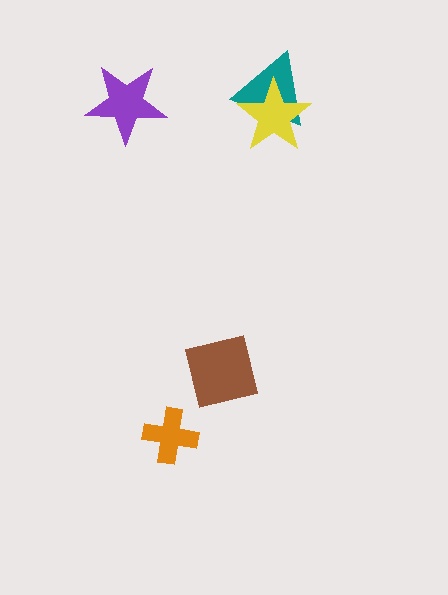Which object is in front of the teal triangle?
The yellow star is in front of the teal triangle.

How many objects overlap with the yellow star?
1 object overlaps with the yellow star.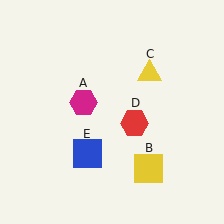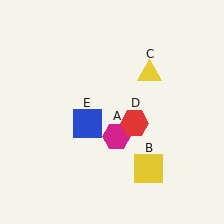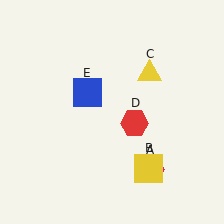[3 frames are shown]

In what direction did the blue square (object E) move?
The blue square (object E) moved up.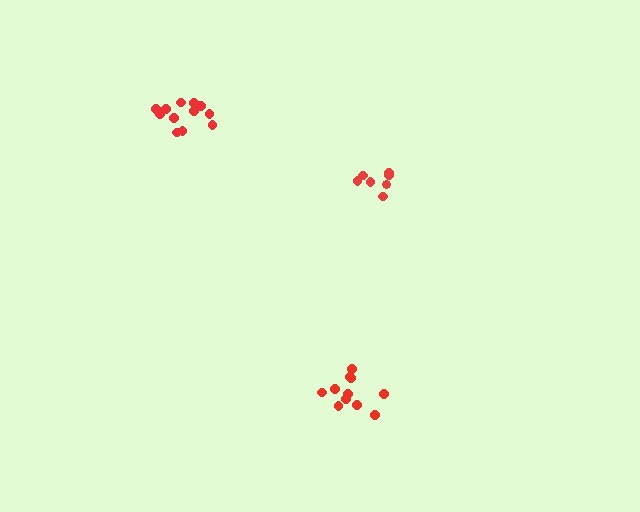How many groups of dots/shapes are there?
There are 3 groups.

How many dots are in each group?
Group 1: 7 dots, Group 2: 11 dots, Group 3: 12 dots (30 total).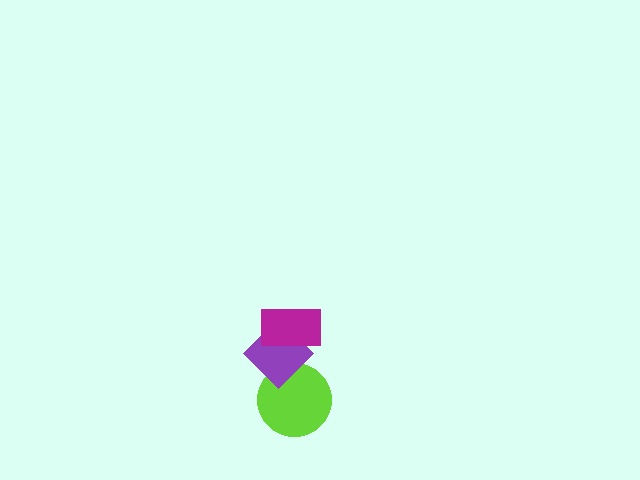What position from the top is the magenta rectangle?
The magenta rectangle is 1st from the top.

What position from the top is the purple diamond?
The purple diamond is 2nd from the top.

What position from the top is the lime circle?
The lime circle is 3rd from the top.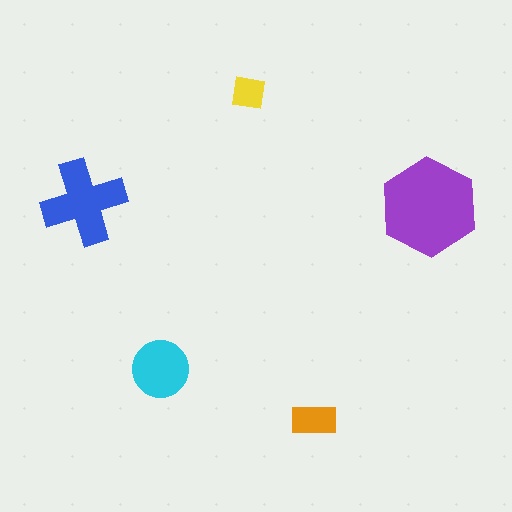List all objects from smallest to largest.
The yellow square, the orange rectangle, the cyan circle, the blue cross, the purple hexagon.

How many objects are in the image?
There are 5 objects in the image.